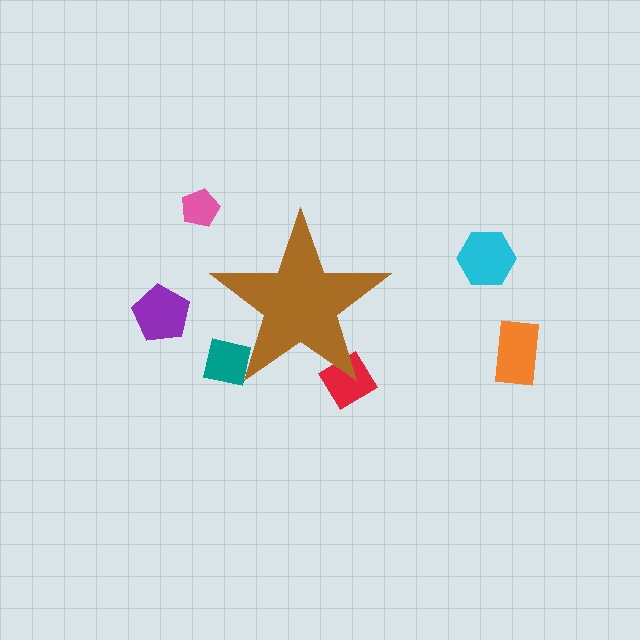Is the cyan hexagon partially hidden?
No, the cyan hexagon is fully visible.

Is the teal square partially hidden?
Yes, the teal square is partially hidden behind the brown star.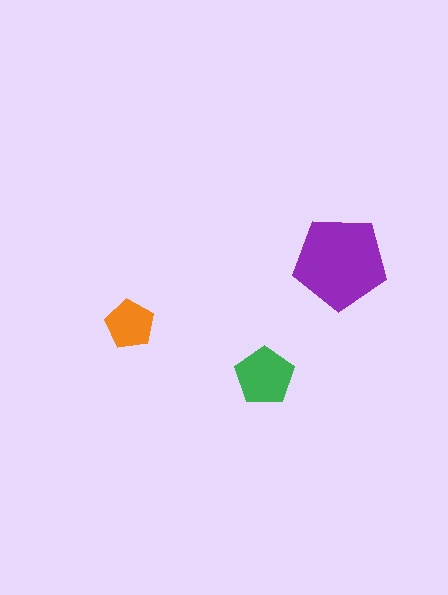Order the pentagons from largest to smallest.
the purple one, the green one, the orange one.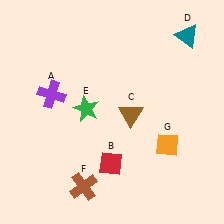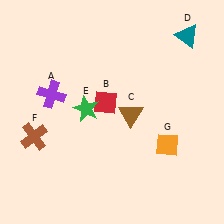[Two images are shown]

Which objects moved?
The objects that moved are: the red diamond (B), the brown cross (F).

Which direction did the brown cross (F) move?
The brown cross (F) moved up.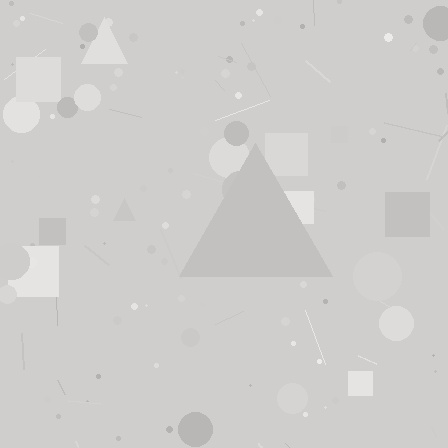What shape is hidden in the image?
A triangle is hidden in the image.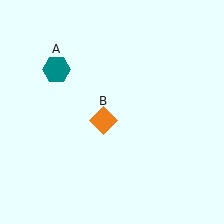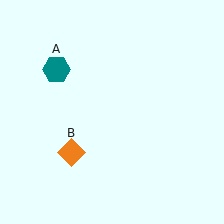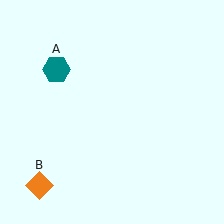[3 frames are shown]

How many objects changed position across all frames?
1 object changed position: orange diamond (object B).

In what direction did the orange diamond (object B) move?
The orange diamond (object B) moved down and to the left.